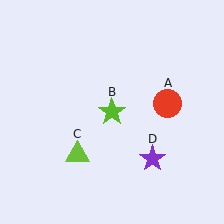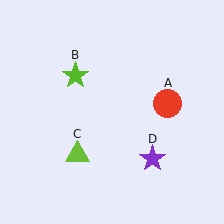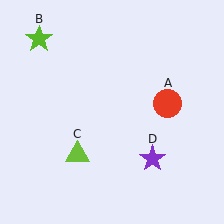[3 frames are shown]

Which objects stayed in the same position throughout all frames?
Red circle (object A) and lime triangle (object C) and purple star (object D) remained stationary.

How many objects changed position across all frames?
1 object changed position: lime star (object B).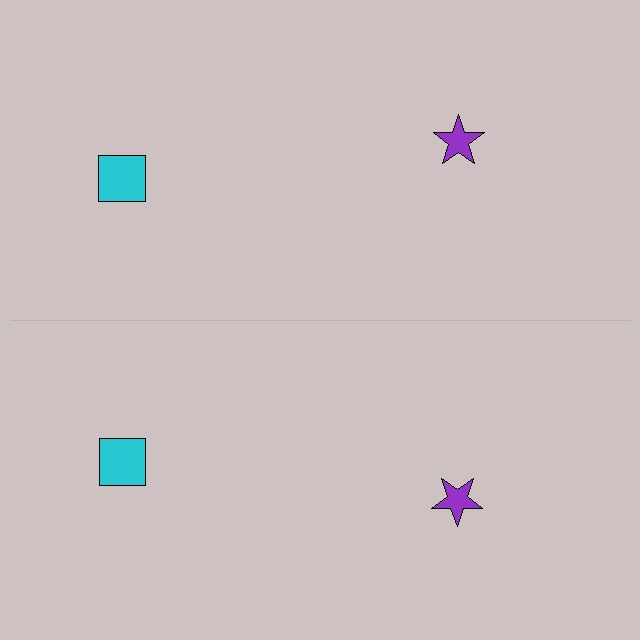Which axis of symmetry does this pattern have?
The pattern has a horizontal axis of symmetry running through the center of the image.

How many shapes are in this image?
There are 4 shapes in this image.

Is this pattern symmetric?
Yes, this pattern has bilateral (reflection) symmetry.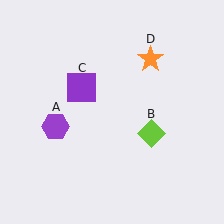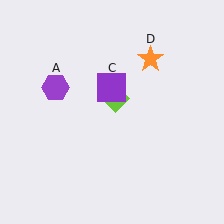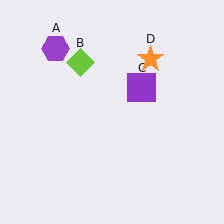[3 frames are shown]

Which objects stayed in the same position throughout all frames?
Orange star (object D) remained stationary.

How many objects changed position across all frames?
3 objects changed position: purple hexagon (object A), lime diamond (object B), purple square (object C).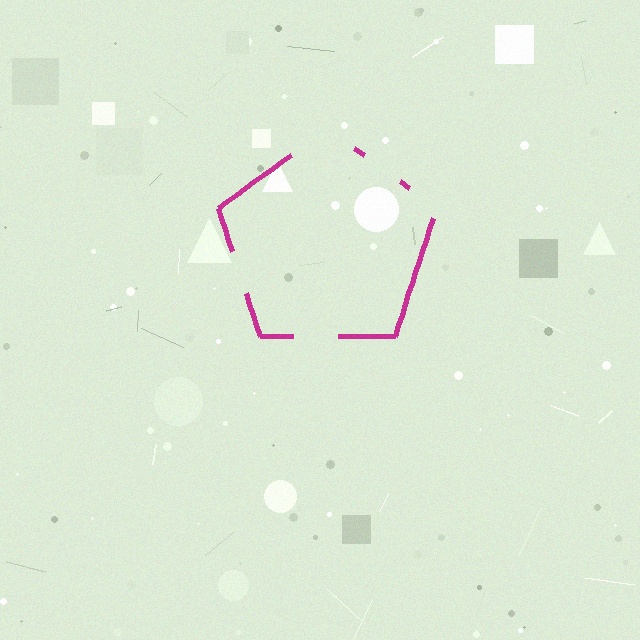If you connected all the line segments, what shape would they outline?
They would outline a pentagon.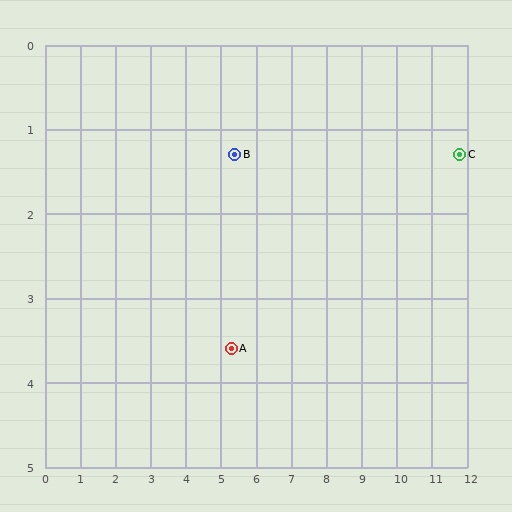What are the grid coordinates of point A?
Point A is at approximately (5.3, 3.6).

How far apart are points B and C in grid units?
Points B and C are about 6.4 grid units apart.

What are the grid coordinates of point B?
Point B is at approximately (5.4, 1.3).